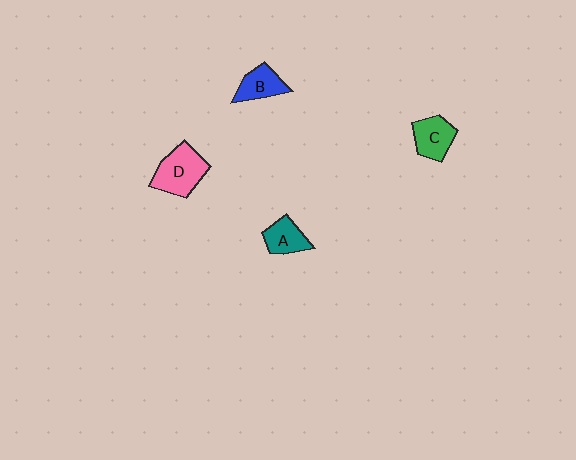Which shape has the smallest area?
Shape A (teal).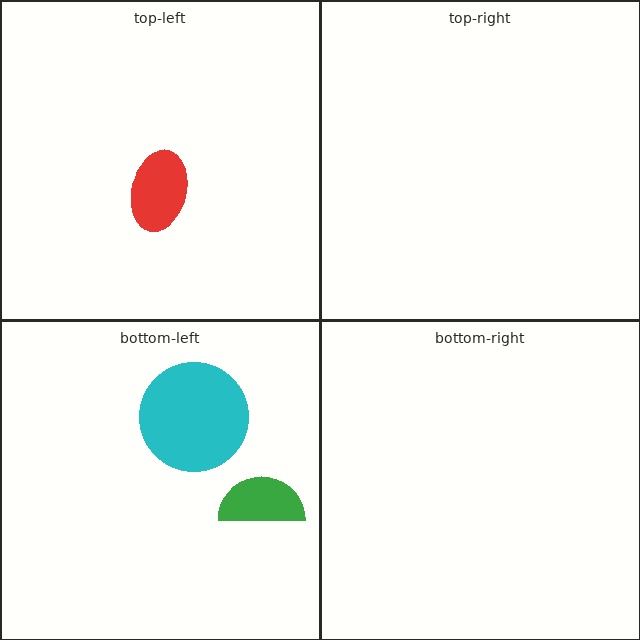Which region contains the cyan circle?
The bottom-left region.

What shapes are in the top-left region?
The red ellipse.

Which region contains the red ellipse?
The top-left region.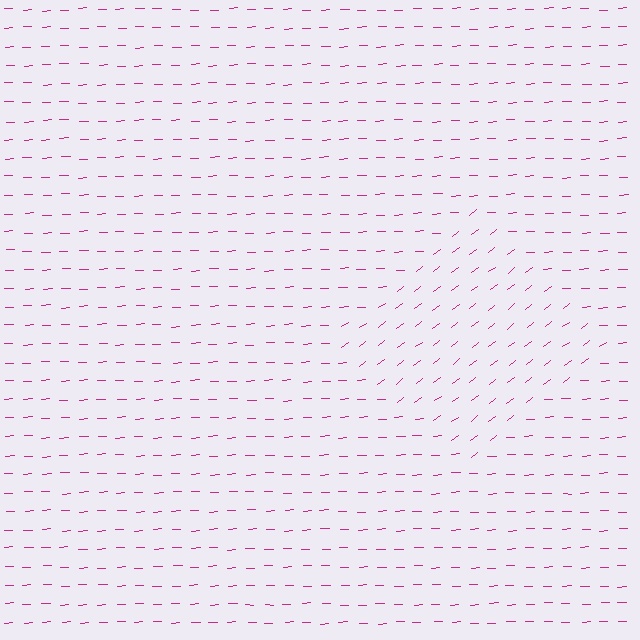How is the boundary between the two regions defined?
The boundary is defined purely by a change in line orientation (approximately 35 degrees difference). All lines are the same color and thickness.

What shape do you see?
I see a diamond.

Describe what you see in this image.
The image is filled with small magenta line segments. A diamond region in the image has lines oriented differently from the surrounding lines, creating a visible texture boundary.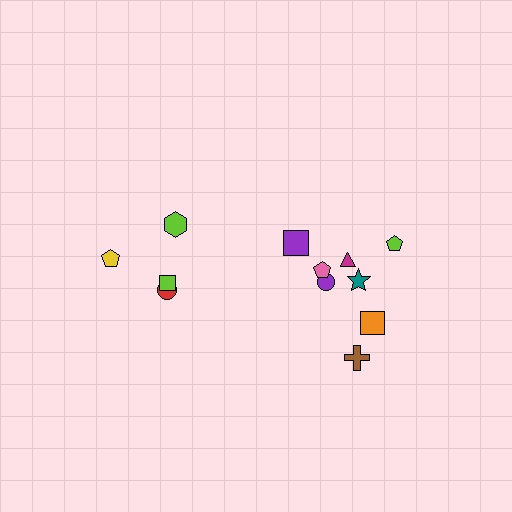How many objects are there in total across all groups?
There are 12 objects.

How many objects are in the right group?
There are 8 objects.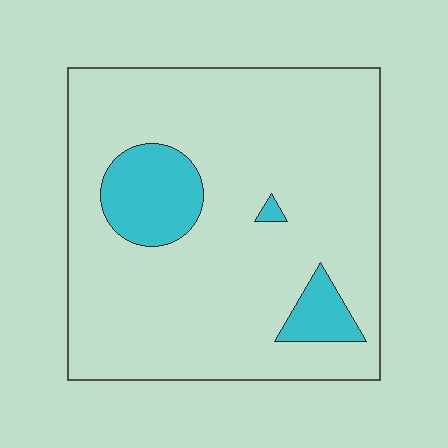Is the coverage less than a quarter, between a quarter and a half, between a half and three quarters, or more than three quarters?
Less than a quarter.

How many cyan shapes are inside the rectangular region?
3.